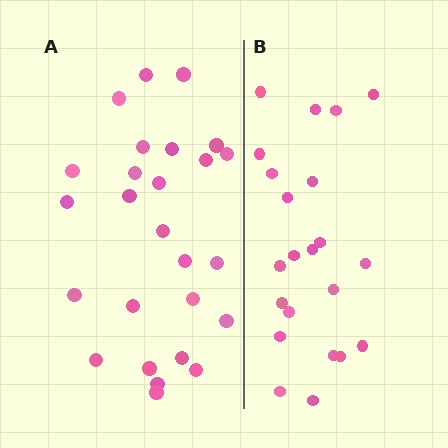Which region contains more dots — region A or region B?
Region A (the left region) has more dots.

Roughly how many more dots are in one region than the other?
Region A has about 4 more dots than region B.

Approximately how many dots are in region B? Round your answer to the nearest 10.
About 20 dots. (The exact count is 22, which rounds to 20.)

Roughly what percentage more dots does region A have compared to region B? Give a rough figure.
About 20% more.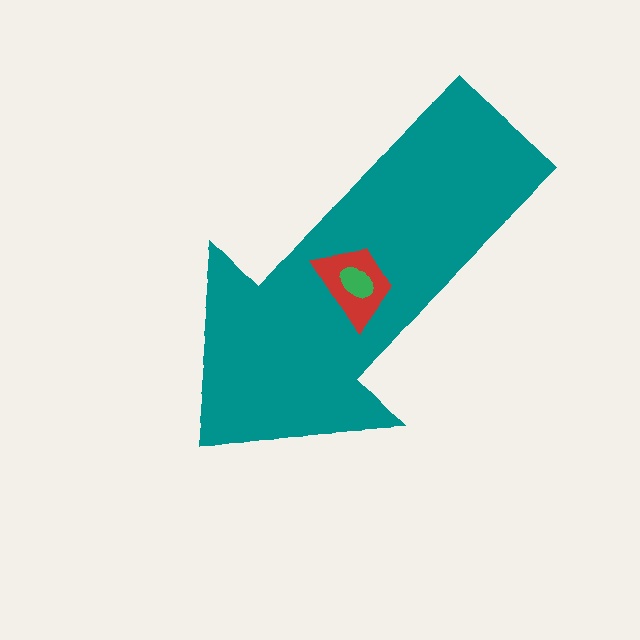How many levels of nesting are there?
3.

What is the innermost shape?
The green ellipse.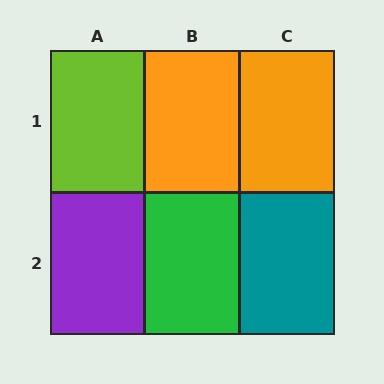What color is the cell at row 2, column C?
Teal.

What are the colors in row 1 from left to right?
Lime, orange, orange.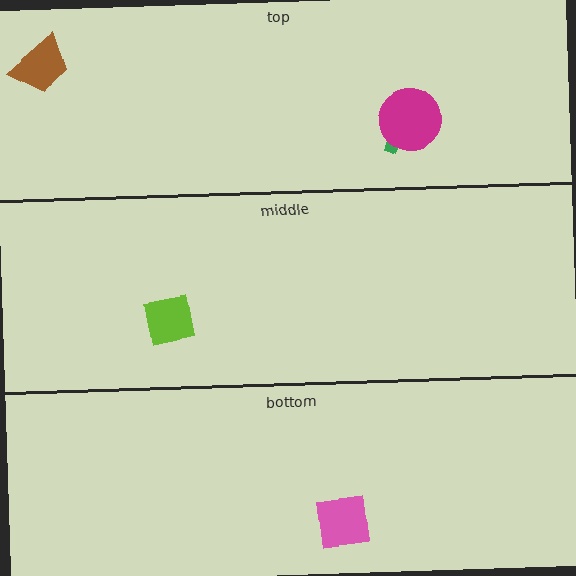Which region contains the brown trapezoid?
The top region.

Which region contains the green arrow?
The top region.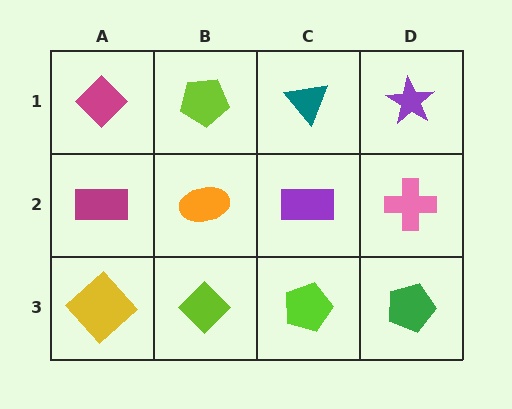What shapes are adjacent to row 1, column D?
A pink cross (row 2, column D), a teal triangle (row 1, column C).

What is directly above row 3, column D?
A pink cross.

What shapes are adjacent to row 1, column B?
An orange ellipse (row 2, column B), a magenta diamond (row 1, column A), a teal triangle (row 1, column C).